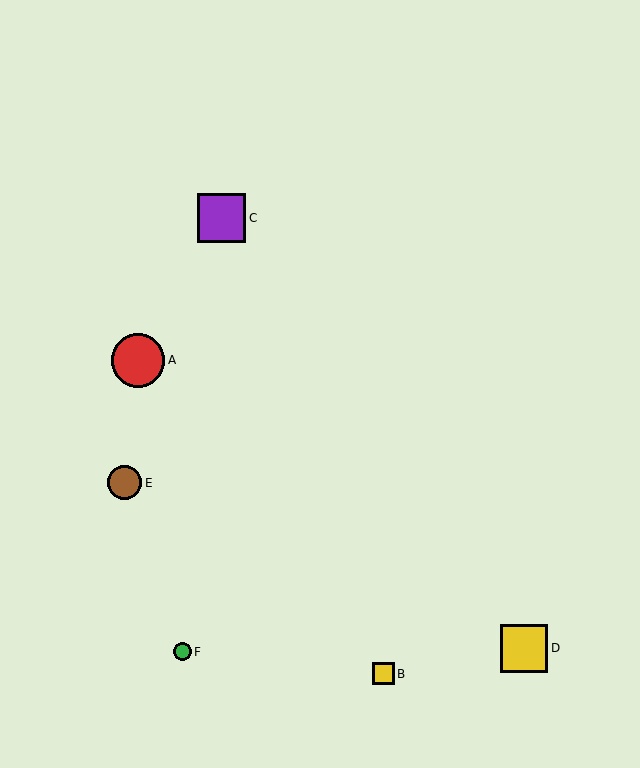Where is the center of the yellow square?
The center of the yellow square is at (383, 674).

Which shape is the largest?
The red circle (labeled A) is the largest.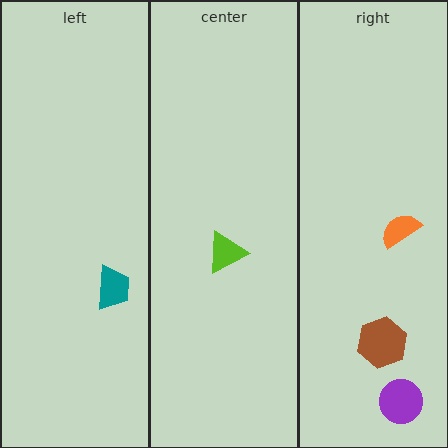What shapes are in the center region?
The lime triangle.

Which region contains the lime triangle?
The center region.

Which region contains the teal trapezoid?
The left region.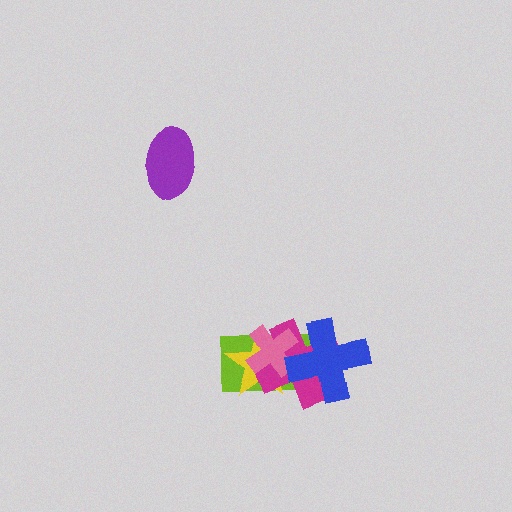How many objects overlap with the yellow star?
4 objects overlap with the yellow star.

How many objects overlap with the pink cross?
4 objects overlap with the pink cross.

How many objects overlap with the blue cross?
4 objects overlap with the blue cross.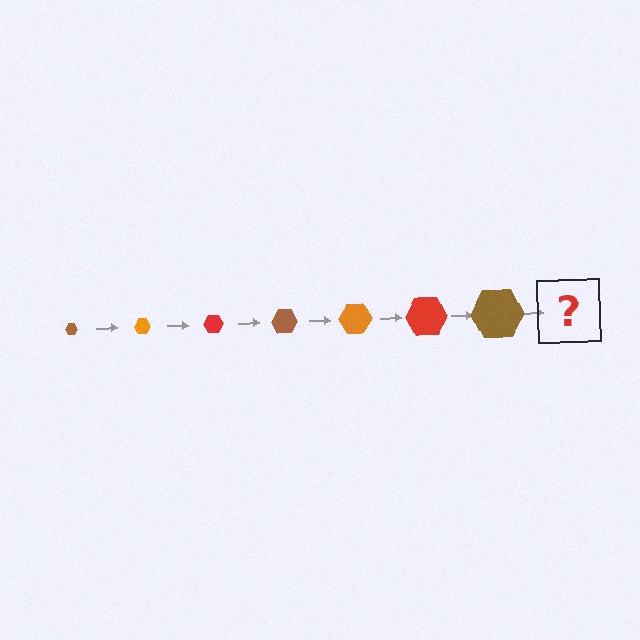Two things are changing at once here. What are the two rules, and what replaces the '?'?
The two rules are that the hexagon grows larger each step and the color cycles through brown, orange, and red. The '?' should be an orange hexagon, larger than the previous one.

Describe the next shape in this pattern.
It should be an orange hexagon, larger than the previous one.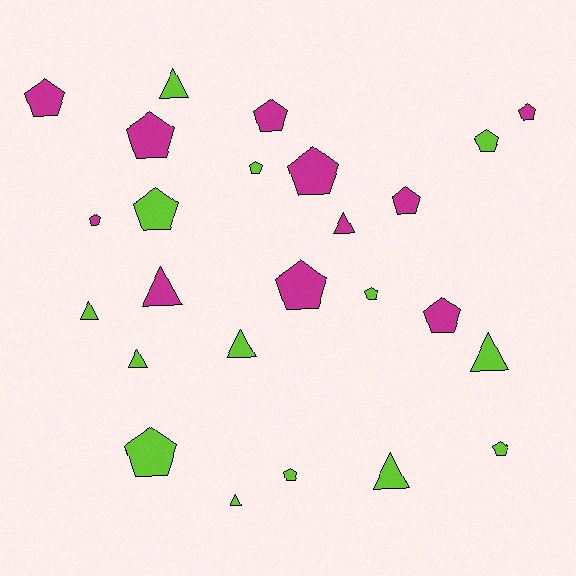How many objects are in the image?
There are 25 objects.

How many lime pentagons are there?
There are 7 lime pentagons.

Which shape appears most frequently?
Pentagon, with 16 objects.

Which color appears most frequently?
Lime, with 14 objects.